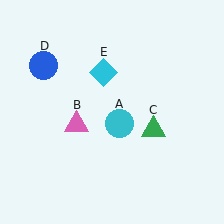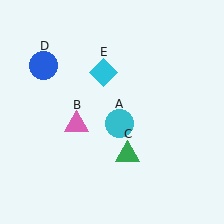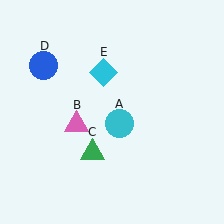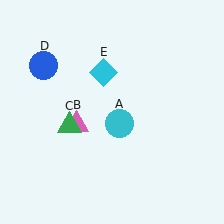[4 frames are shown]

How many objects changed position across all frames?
1 object changed position: green triangle (object C).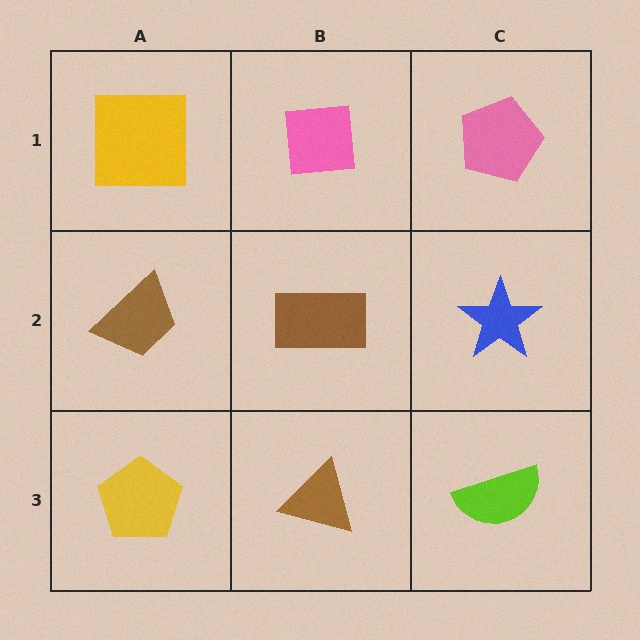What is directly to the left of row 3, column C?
A brown triangle.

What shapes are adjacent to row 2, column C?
A pink pentagon (row 1, column C), a lime semicircle (row 3, column C), a brown rectangle (row 2, column B).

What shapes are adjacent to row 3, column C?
A blue star (row 2, column C), a brown triangle (row 3, column B).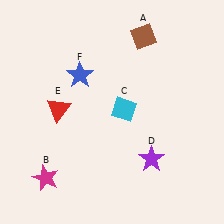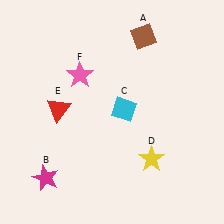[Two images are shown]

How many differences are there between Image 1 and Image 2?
There are 2 differences between the two images.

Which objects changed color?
D changed from purple to yellow. F changed from blue to pink.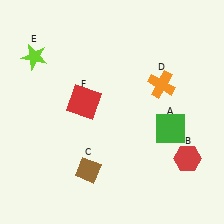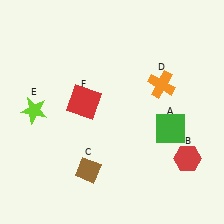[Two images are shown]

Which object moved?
The lime star (E) moved down.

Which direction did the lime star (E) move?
The lime star (E) moved down.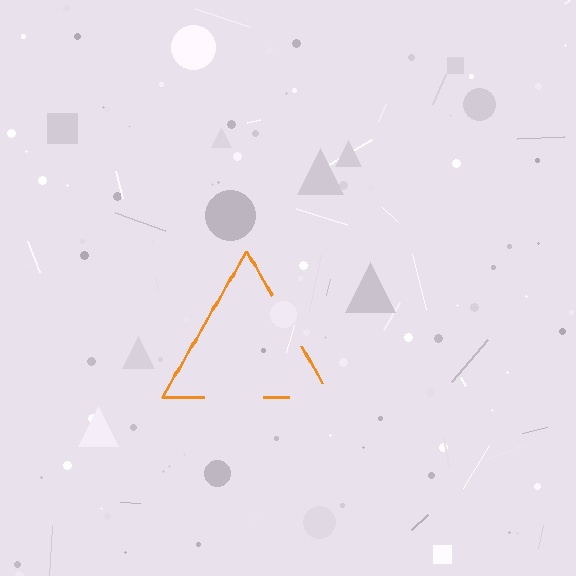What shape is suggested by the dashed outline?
The dashed outline suggests a triangle.